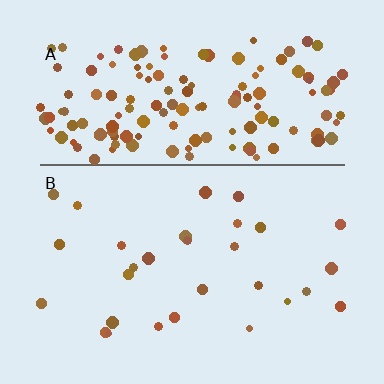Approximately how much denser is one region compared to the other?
Approximately 5.4× — region A over region B.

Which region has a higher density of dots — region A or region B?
A (the top).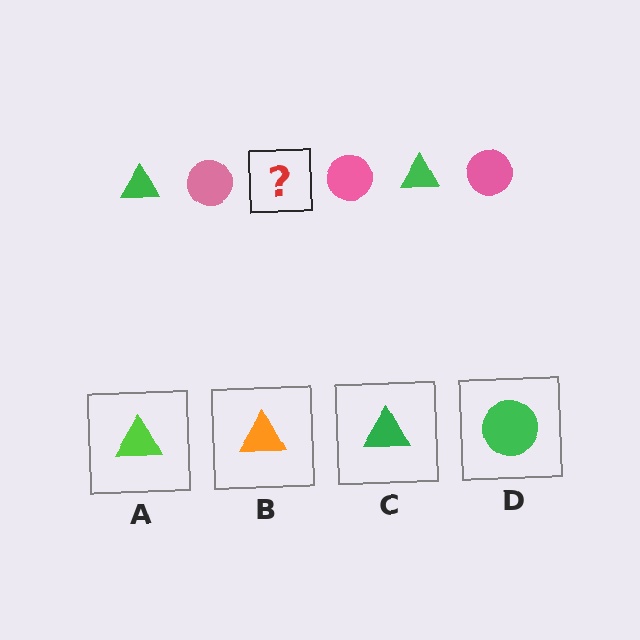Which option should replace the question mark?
Option C.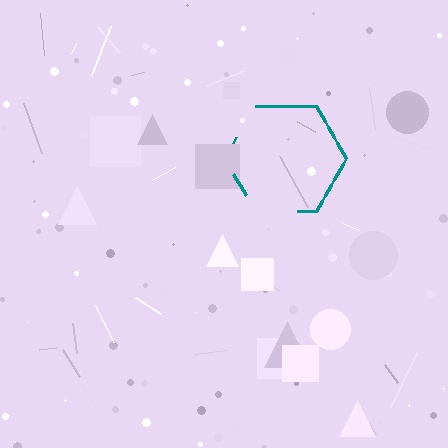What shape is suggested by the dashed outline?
The dashed outline suggests a hexagon.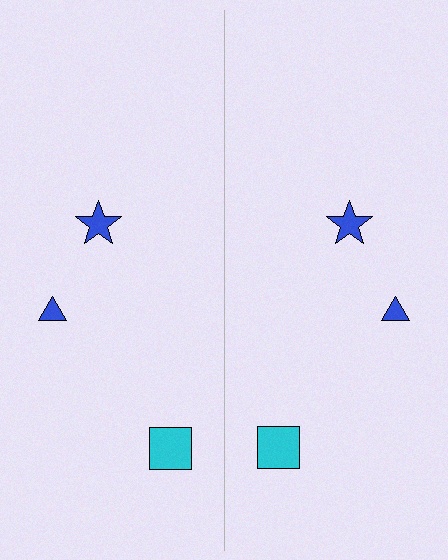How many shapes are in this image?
There are 6 shapes in this image.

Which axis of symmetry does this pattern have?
The pattern has a vertical axis of symmetry running through the center of the image.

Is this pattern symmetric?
Yes, this pattern has bilateral (reflection) symmetry.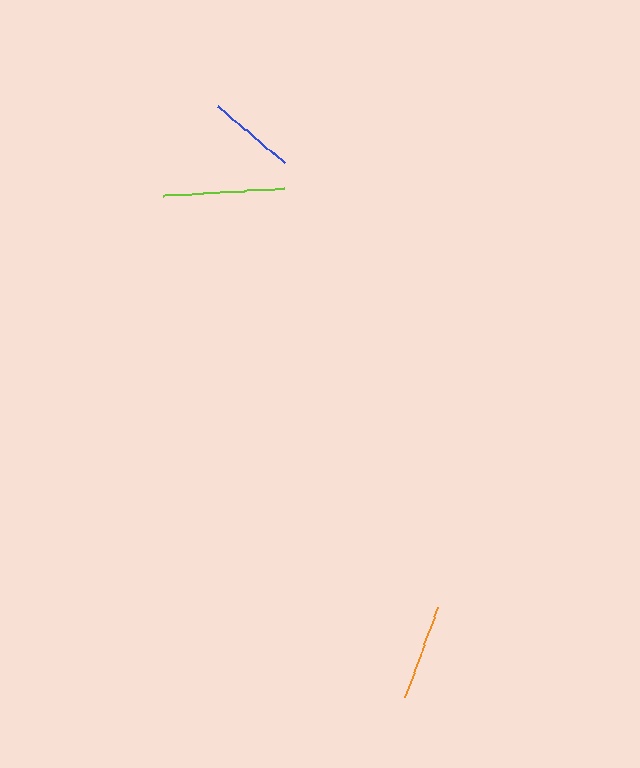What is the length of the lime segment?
The lime segment is approximately 121 pixels long.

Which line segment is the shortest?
The blue line is the shortest at approximately 87 pixels.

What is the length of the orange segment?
The orange segment is approximately 97 pixels long.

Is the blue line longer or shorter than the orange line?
The orange line is longer than the blue line.